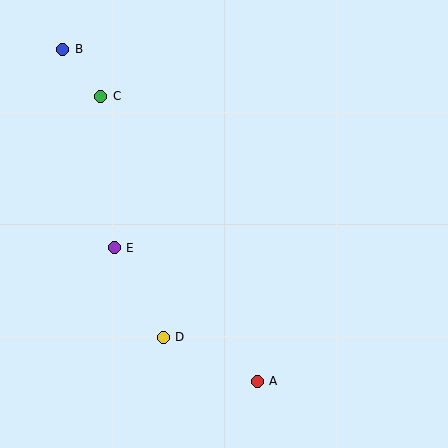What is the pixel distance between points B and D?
The distance between B and D is 305 pixels.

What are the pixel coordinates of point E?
Point E is at (114, 248).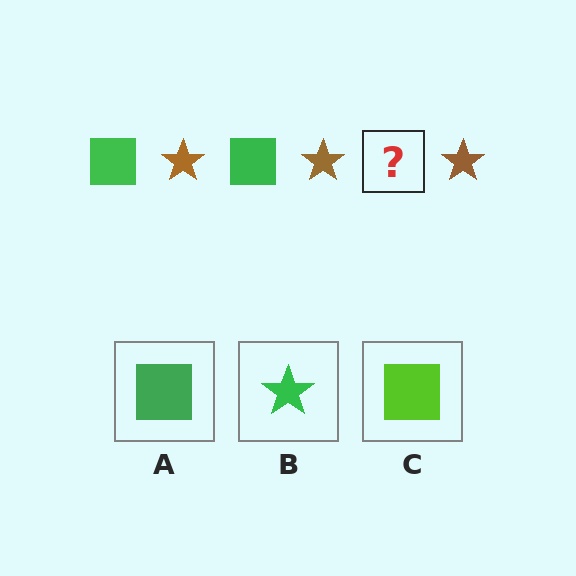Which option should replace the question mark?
Option A.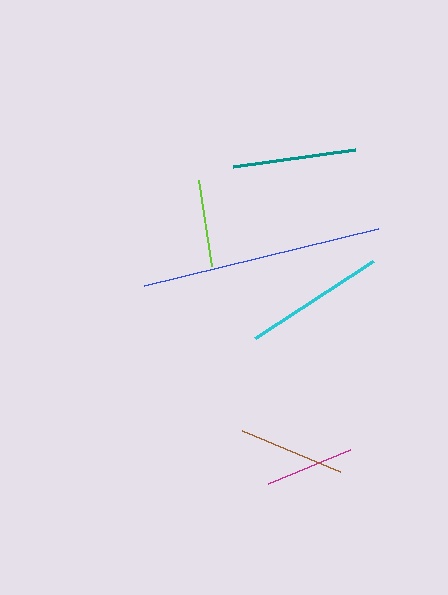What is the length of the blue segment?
The blue segment is approximately 241 pixels long.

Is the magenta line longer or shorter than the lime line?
The magenta line is longer than the lime line.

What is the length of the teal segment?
The teal segment is approximately 124 pixels long.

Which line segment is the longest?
The blue line is the longest at approximately 241 pixels.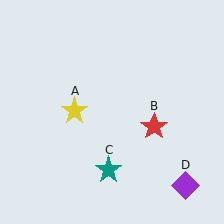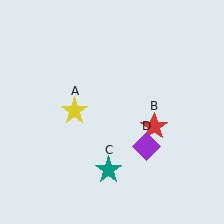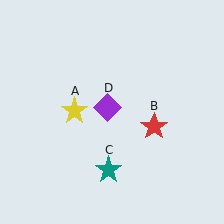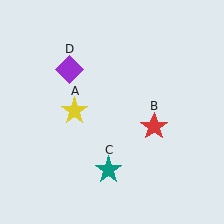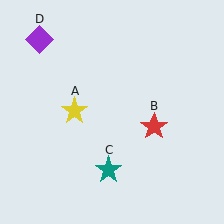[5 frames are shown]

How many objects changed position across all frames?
1 object changed position: purple diamond (object D).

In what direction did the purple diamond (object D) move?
The purple diamond (object D) moved up and to the left.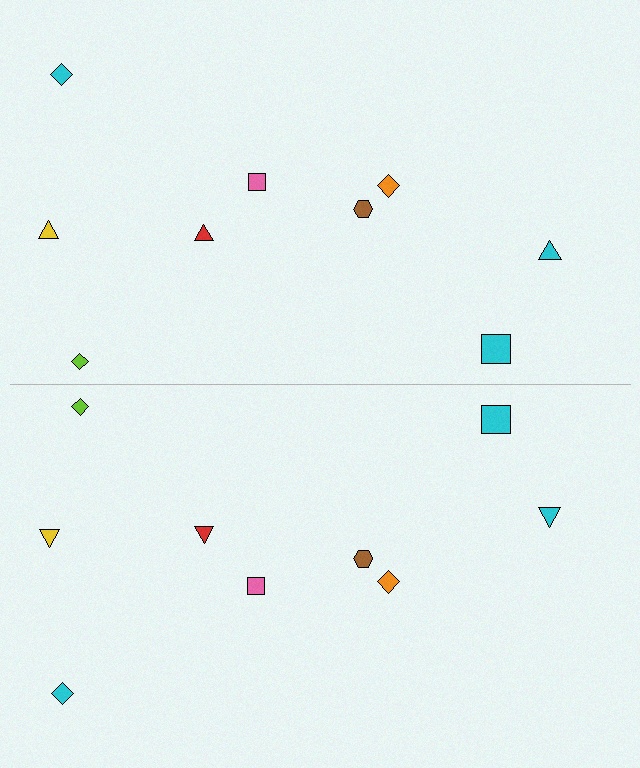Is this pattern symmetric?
Yes, this pattern has bilateral (reflection) symmetry.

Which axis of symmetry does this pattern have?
The pattern has a horizontal axis of symmetry running through the center of the image.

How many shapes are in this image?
There are 18 shapes in this image.